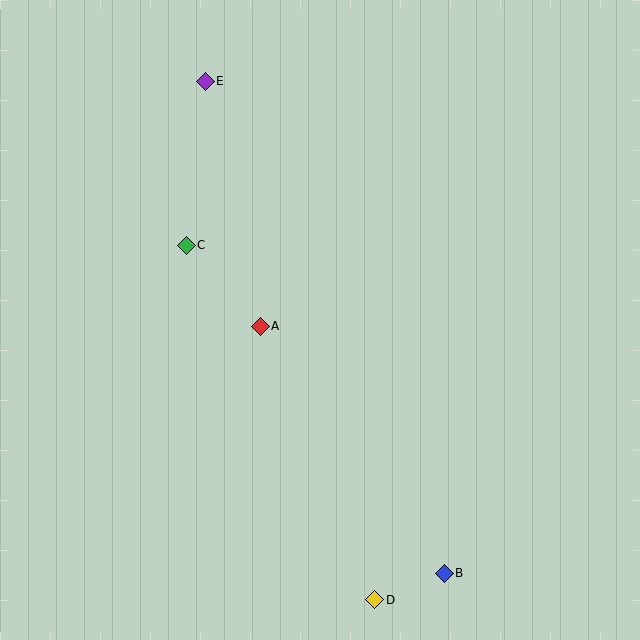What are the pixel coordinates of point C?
Point C is at (186, 245).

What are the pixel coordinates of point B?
Point B is at (444, 573).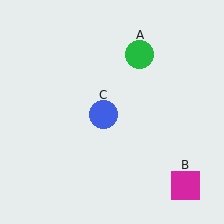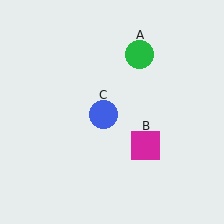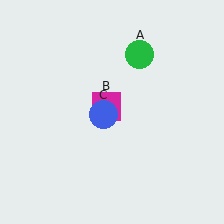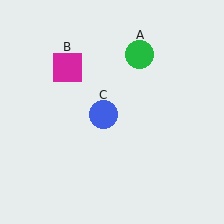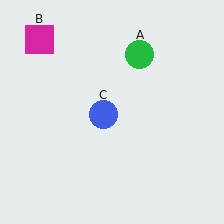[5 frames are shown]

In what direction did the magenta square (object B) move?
The magenta square (object B) moved up and to the left.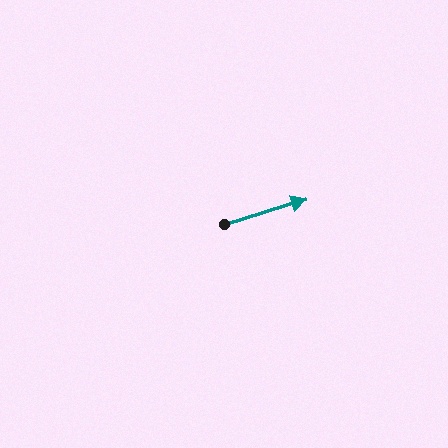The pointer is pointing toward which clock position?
Roughly 2 o'clock.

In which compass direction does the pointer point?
East.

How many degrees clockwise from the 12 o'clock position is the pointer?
Approximately 73 degrees.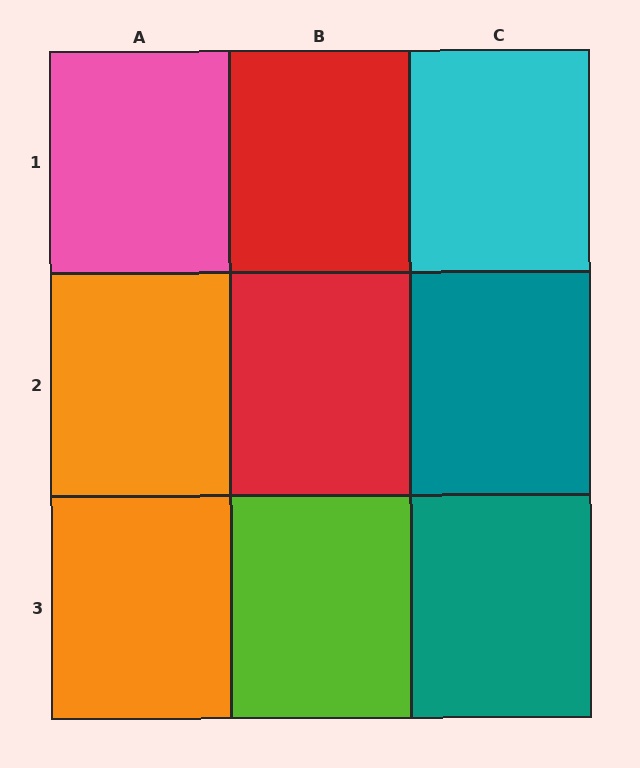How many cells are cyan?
1 cell is cyan.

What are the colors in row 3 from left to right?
Orange, lime, teal.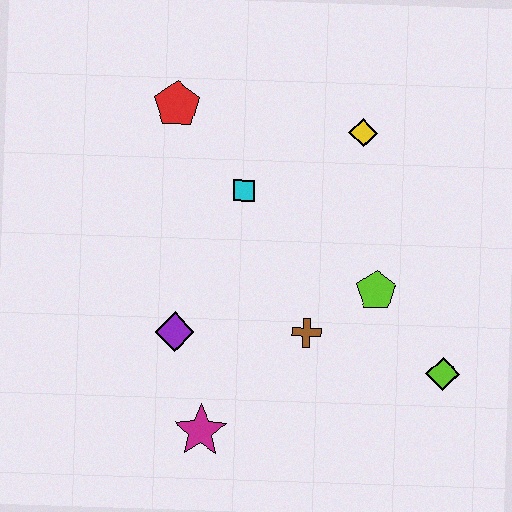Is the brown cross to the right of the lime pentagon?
No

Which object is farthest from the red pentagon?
The lime diamond is farthest from the red pentagon.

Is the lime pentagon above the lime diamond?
Yes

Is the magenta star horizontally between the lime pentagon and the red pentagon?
Yes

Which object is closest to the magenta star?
The purple diamond is closest to the magenta star.